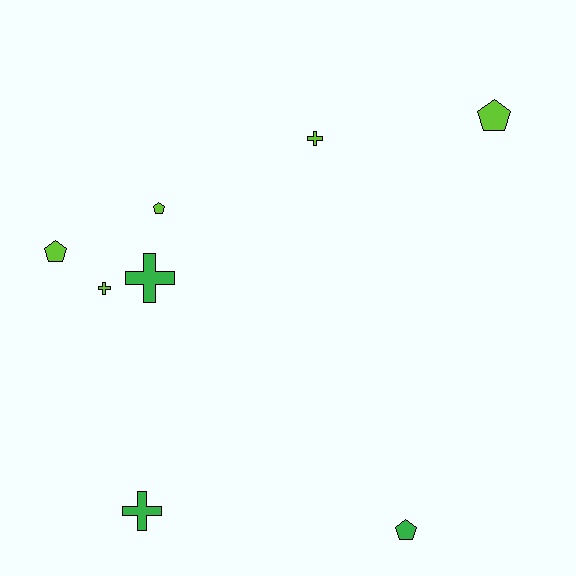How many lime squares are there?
There are no lime squares.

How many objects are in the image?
There are 8 objects.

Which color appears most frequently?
Lime, with 5 objects.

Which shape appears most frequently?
Pentagon, with 4 objects.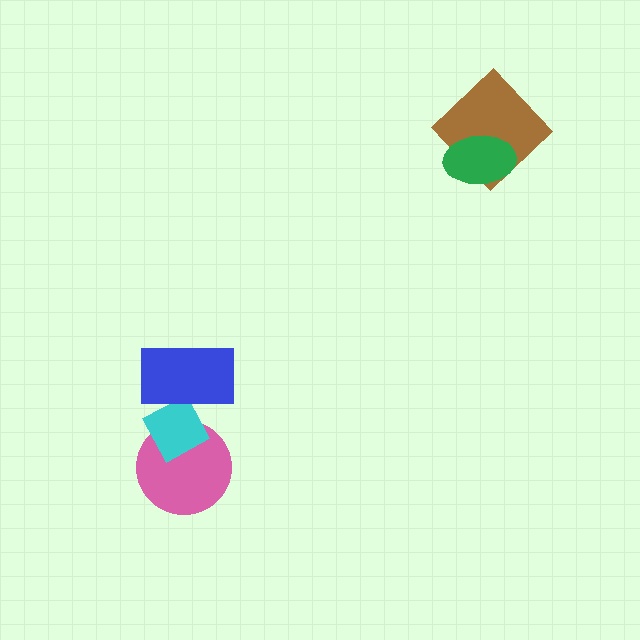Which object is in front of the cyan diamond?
The blue rectangle is in front of the cyan diamond.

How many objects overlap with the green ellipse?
1 object overlaps with the green ellipse.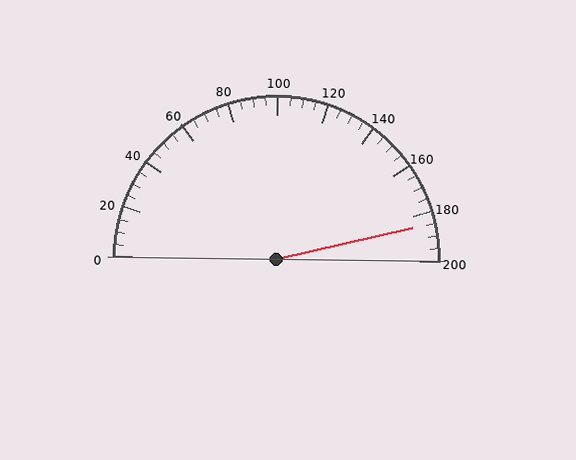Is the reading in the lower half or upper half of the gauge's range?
The reading is in the upper half of the range (0 to 200).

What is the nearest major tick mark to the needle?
The nearest major tick mark is 180.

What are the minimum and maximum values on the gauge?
The gauge ranges from 0 to 200.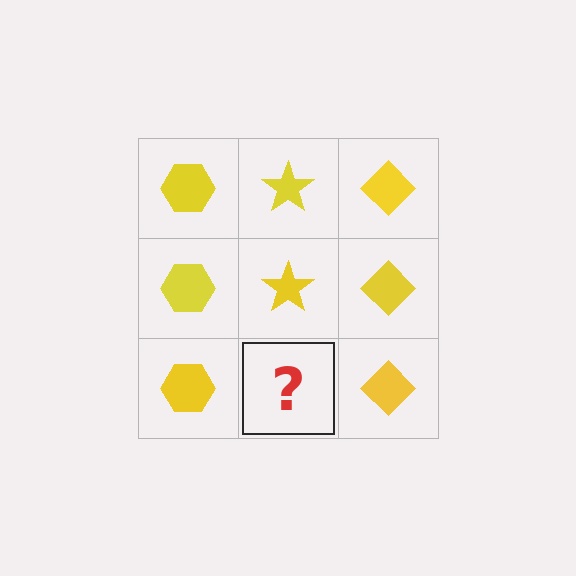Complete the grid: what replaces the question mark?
The question mark should be replaced with a yellow star.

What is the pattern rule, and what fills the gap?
The rule is that each column has a consistent shape. The gap should be filled with a yellow star.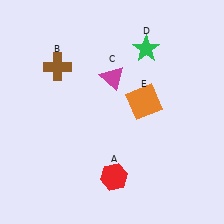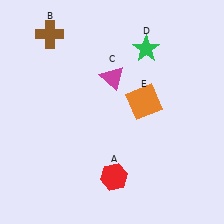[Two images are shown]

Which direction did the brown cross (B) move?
The brown cross (B) moved up.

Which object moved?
The brown cross (B) moved up.